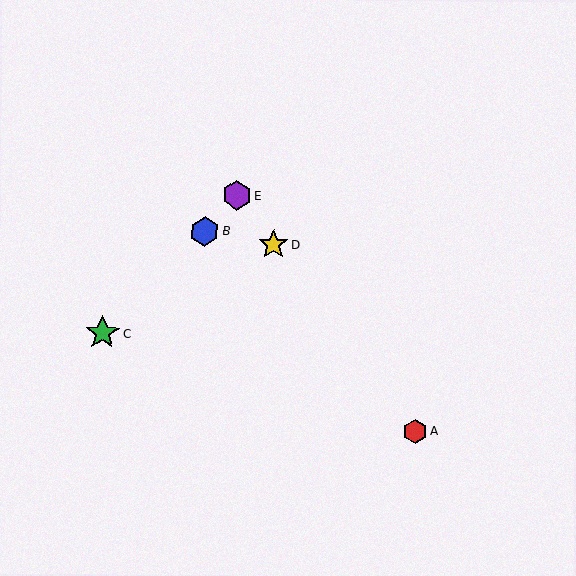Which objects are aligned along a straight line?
Objects A, D, E are aligned along a straight line.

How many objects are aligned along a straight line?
3 objects (A, D, E) are aligned along a straight line.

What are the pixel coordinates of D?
Object D is at (274, 244).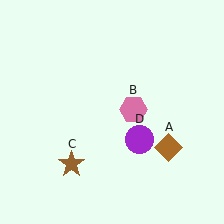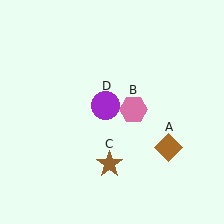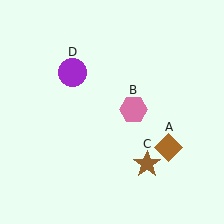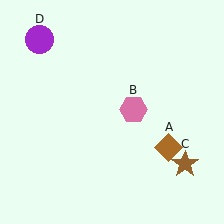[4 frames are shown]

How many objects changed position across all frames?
2 objects changed position: brown star (object C), purple circle (object D).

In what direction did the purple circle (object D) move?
The purple circle (object D) moved up and to the left.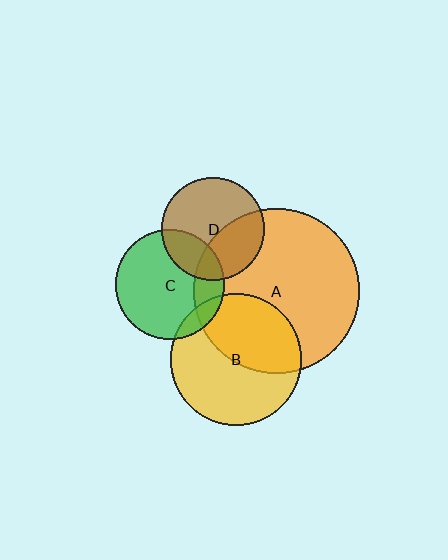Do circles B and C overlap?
Yes.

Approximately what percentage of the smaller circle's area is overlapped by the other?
Approximately 10%.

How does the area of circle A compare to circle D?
Approximately 2.6 times.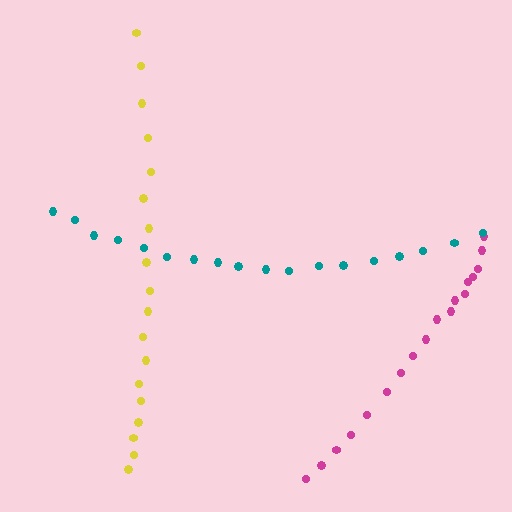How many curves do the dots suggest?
There are 3 distinct paths.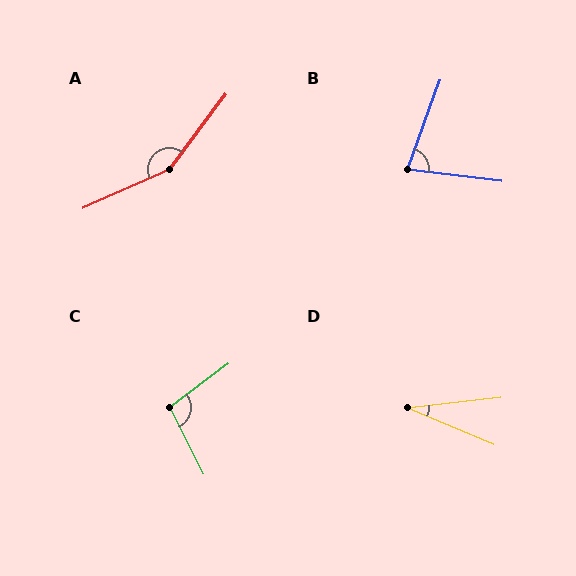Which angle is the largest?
A, at approximately 151 degrees.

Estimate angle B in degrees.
Approximately 77 degrees.